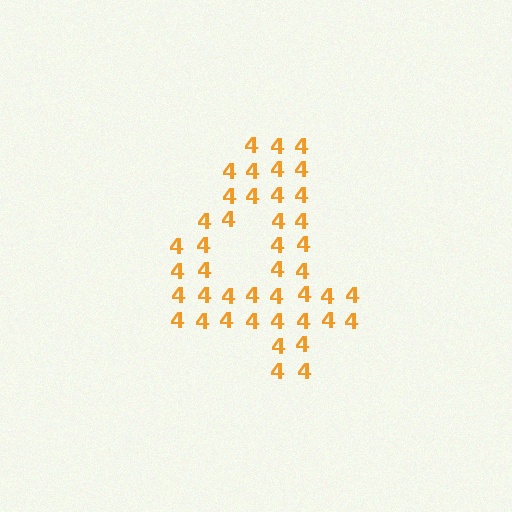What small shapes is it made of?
It is made of small digit 4's.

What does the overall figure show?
The overall figure shows the digit 4.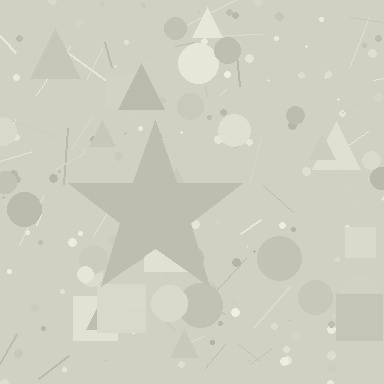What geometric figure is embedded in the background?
A star is embedded in the background.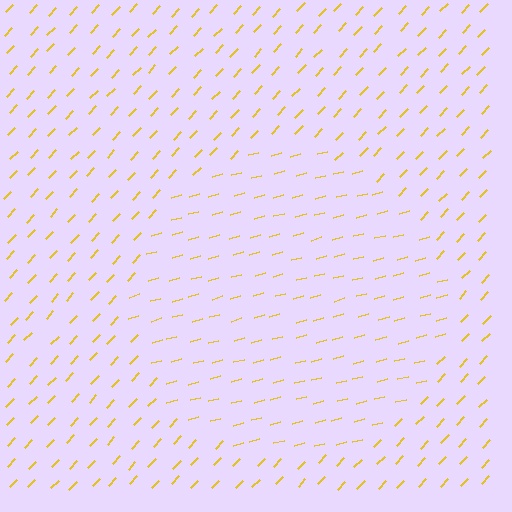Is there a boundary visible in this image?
Yes, there is a texture boundary formed by a change in line orientation.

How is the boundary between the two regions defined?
The boundary is defined purely by a change in line orientation (approximately 32 degrees difference). All lines are the same color and thickness.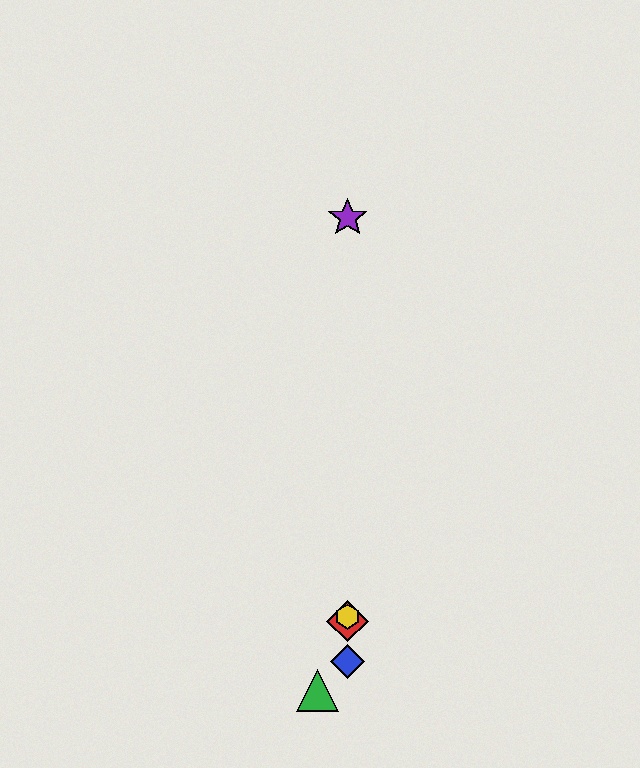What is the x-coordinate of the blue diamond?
The blue diamond is at x≈348.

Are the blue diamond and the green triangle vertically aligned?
No, the blue diamond is at x≈348 and the green triangle is at x≈317.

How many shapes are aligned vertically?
4 shapes (the red diamond, the blue diamond, the yellow hexagon, the purple star) are aligned vertically.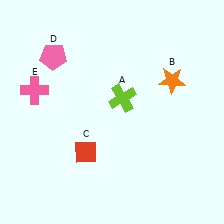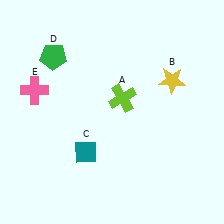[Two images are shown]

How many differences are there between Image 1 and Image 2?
There are 3 differences between the two images.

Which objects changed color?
B changed from orange to yellow. C changed from red to teal. D changed from pink to green.